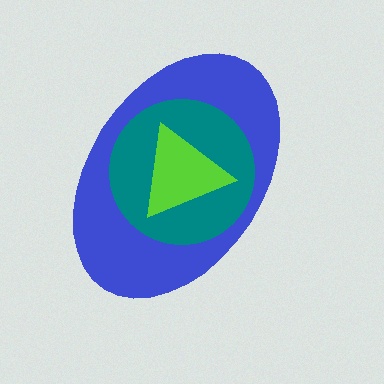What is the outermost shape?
The blue ellipse.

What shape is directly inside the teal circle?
The lime triangle.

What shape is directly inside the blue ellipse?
The teal circle.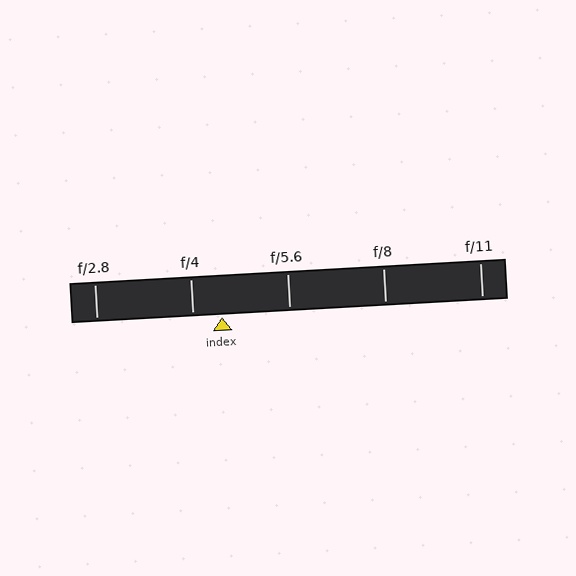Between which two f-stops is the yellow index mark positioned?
The index mark is between f/4 and f/5.6.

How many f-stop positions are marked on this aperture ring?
There are 5 f-stop positions marked.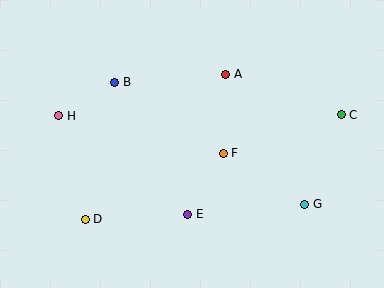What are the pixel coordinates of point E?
Point E is at (187, 214).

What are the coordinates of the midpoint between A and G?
The midpoint between A and G is at (265, 139).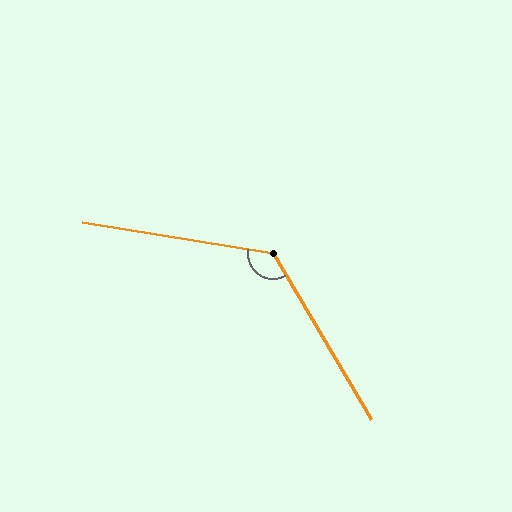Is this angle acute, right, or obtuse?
It is obtuse.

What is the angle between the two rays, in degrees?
Approximately 130 degrees.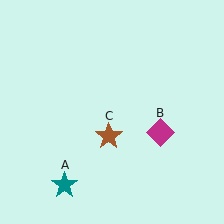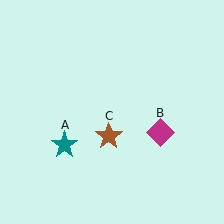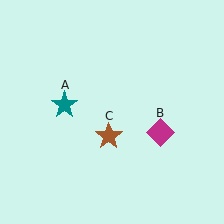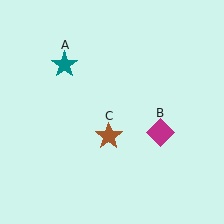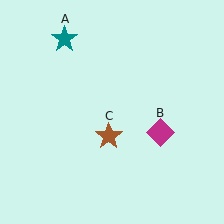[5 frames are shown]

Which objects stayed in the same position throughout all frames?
Magenta diamond (object B) and brown star (object C) remained stationary.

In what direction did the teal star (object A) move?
The teal star (object A) moved up.